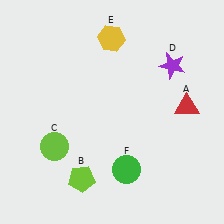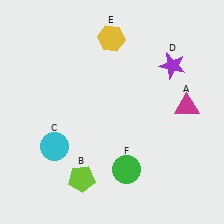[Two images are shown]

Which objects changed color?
A changed from red to magenta. C changed from lime to cyan.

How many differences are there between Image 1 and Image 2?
There are 2 differences between the two images.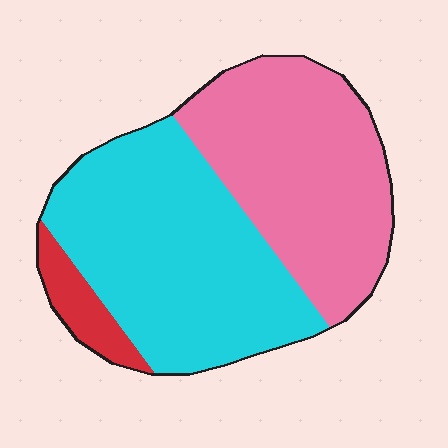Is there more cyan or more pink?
Cyan.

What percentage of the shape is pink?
Pink covers around 45% of the shape.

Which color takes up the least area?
Red, at roughly 5%.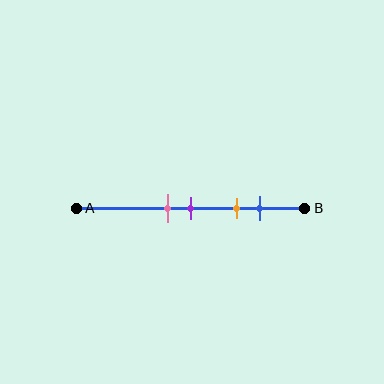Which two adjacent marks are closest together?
The pink and purple marks are the closest adjacent pair.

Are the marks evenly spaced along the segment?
No, the marks are not evenly spaced.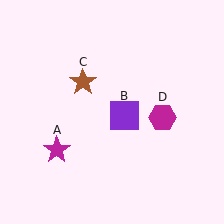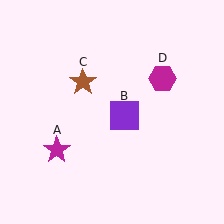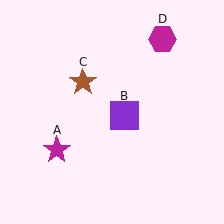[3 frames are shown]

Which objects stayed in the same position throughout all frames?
Magenta star (object A) and purple square (object B) and brown star (object C) remained stationary.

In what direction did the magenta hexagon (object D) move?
The magenta hexagon (object D) moved up.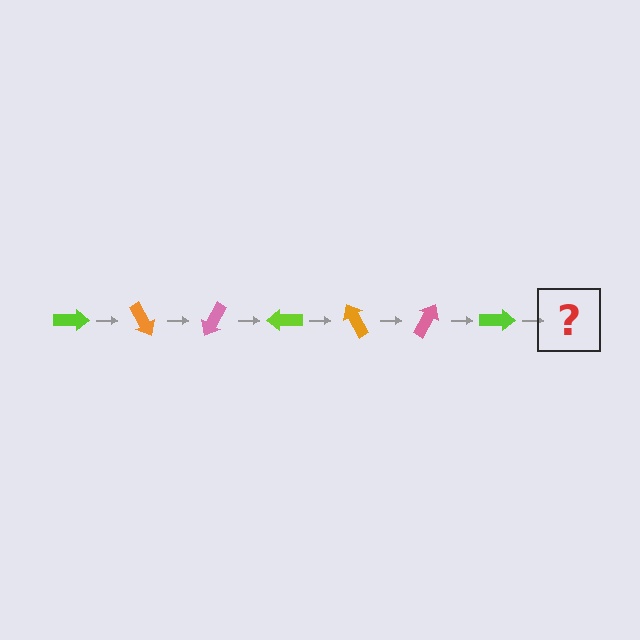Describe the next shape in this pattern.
It should be an orange arrow, rotated 420 degrees from the start.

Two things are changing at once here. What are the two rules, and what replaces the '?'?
The two rules are that it rotates 60 degrees each step and the color cycles through lime, orange, and pink. The '?' should be an orange arrow, rotated 420 degrees from the start.